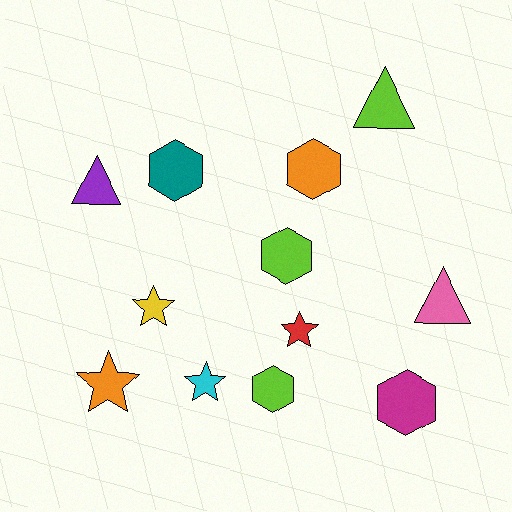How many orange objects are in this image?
There are 2 orange objects.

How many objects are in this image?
There are 12 objects.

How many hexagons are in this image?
There are 5 hexagons.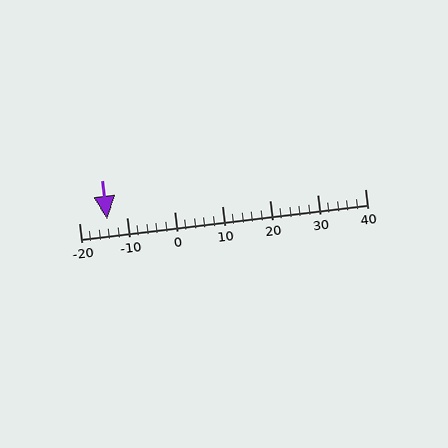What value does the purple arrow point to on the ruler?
The purple arrow points to approximately -14.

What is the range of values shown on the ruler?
The ruler shows values from -20 to 40.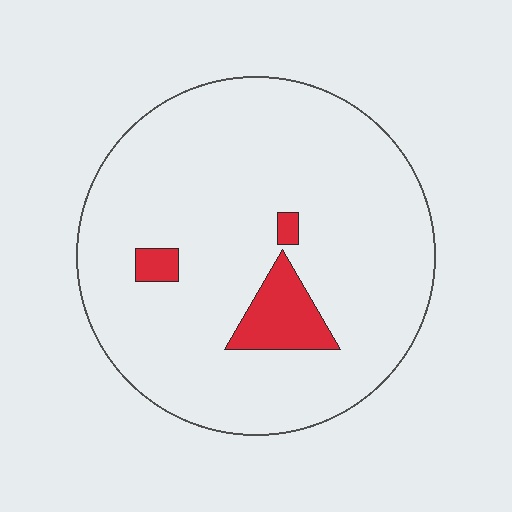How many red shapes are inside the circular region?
3.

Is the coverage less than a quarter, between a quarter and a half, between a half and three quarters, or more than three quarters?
Less than a quarter.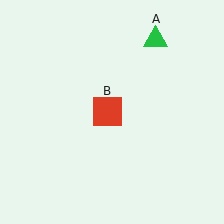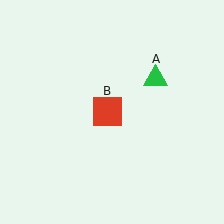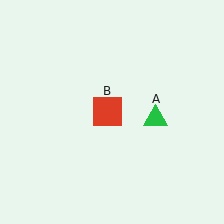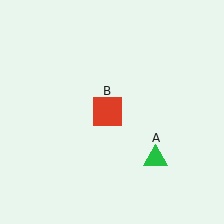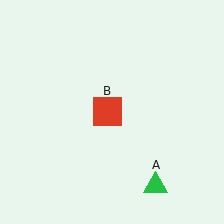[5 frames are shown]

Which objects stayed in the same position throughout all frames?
Red square (object B) remained stationary.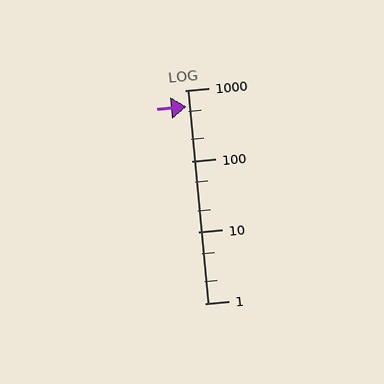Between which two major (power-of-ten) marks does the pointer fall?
The pointer is between 100 and 1000.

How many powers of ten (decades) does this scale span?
The scale spans 3 decades, from 1 to 1000.